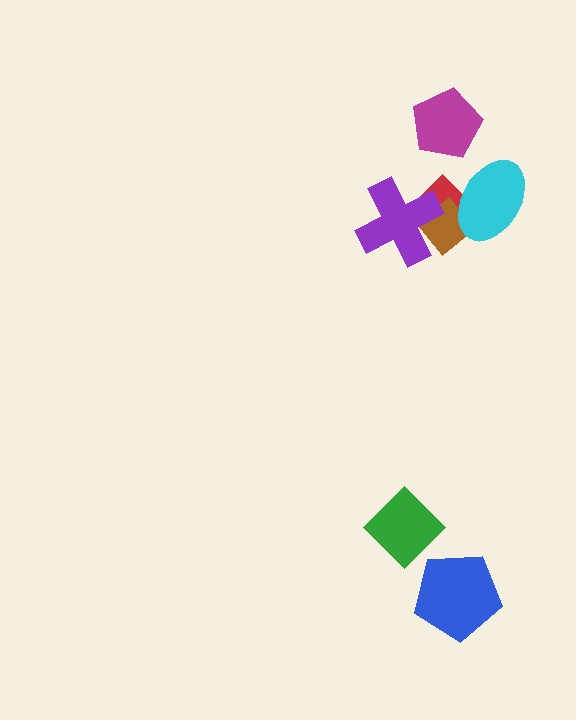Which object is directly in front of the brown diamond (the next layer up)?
The cyan ellipse is directly in front of the brown diamond.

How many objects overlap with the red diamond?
3 objects overlap with the red diamond.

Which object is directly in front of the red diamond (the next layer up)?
The brown diamond is directly in front of the red diamond.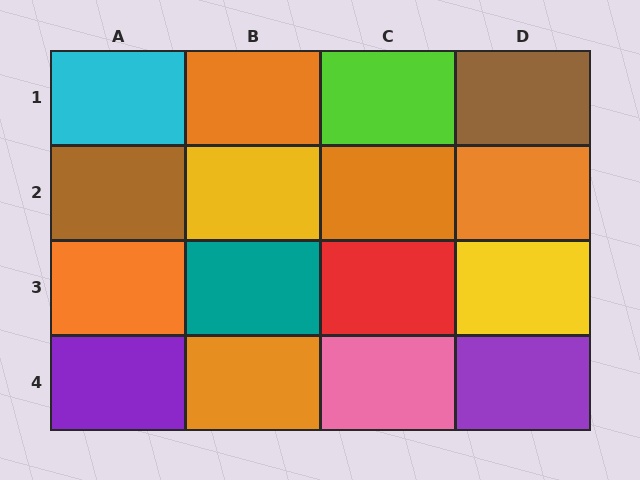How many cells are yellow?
2 cells are yellow.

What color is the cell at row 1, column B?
Orange.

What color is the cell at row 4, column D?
Purple.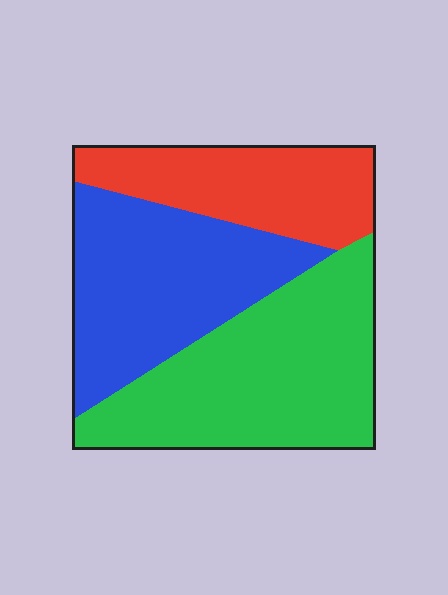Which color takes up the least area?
Red, at roughly 25%.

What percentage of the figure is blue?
Blue takes up about one third (1/3) of the figure.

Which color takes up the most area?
Green, at roughly 40%.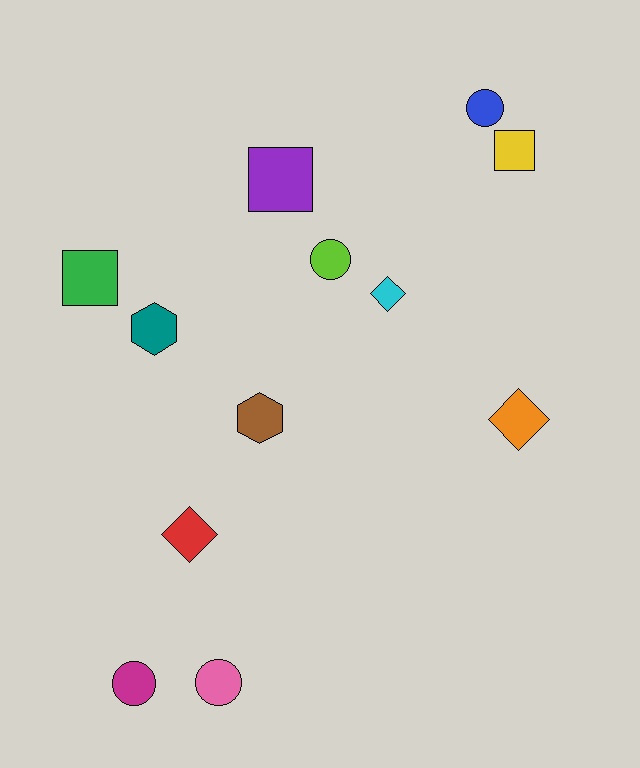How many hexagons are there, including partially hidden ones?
There are 2 hexagons.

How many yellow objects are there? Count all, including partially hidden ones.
There is 1 yellow object.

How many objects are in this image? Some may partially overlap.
There are 12 objects.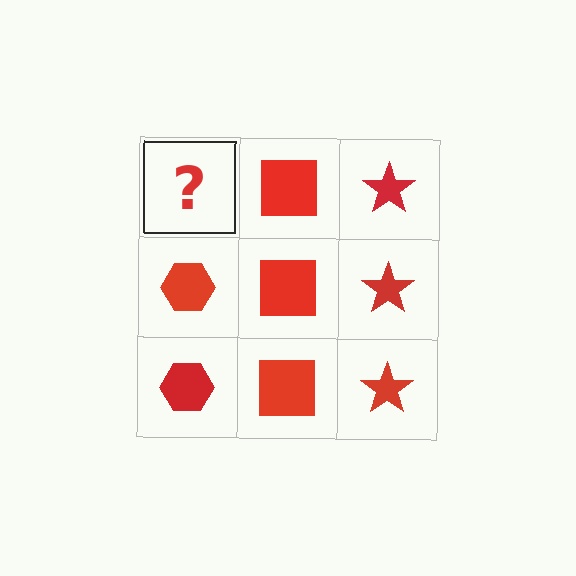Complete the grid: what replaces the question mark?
The question mark should be replaced with a red hexagon.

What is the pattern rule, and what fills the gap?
The rule is that each column has a consistent shape. The gap should be filled with a red hexagon.